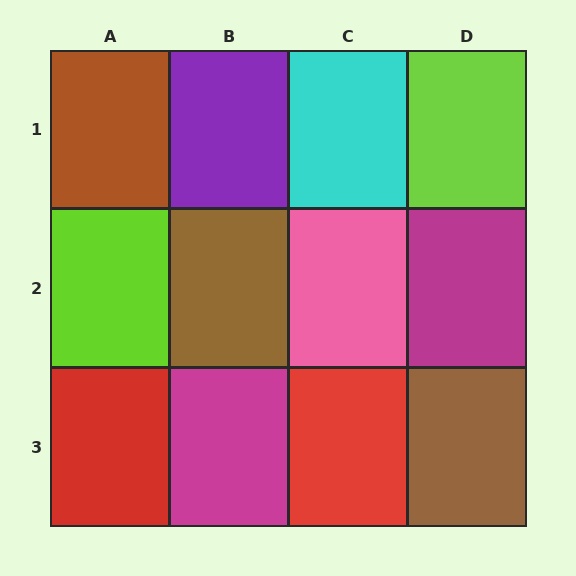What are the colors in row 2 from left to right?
Lime, brown, pink, magenta.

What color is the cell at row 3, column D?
Brown.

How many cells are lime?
2 cells are lime.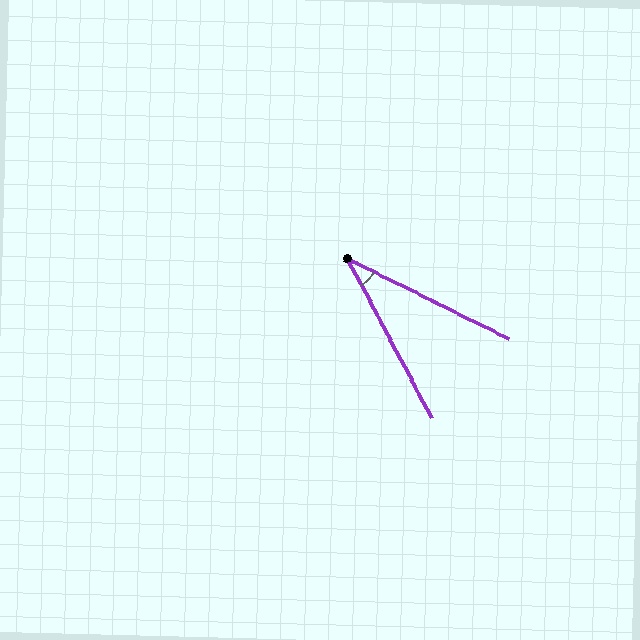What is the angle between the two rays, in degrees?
Approximately 36 degrees.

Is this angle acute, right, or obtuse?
It is acute.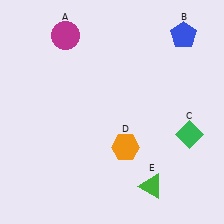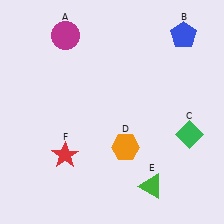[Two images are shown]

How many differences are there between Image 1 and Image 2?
There is 1 difference between the two images.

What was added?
A red star (F) was added in Image 2.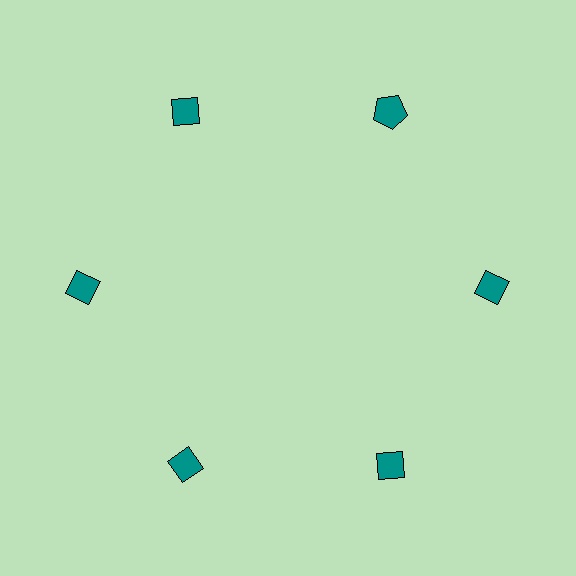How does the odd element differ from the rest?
It has a different shape: pentagon instead of diamond.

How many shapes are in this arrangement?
There are 6 shapes arranged in a ring pattern.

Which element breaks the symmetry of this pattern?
The teal pentagon at roughly the 1 o'clock position breaks the symmetry. All other shapes are teal diamonds.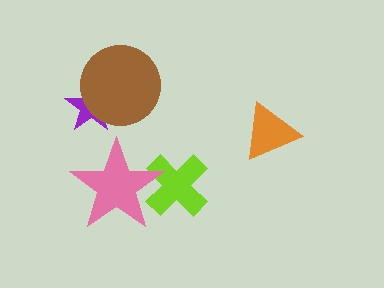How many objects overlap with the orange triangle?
0 objects overlap with the orange triangle.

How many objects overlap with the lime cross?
1 object overlaps with the lime cross.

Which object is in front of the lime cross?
The pink star is in front of the lime cross.